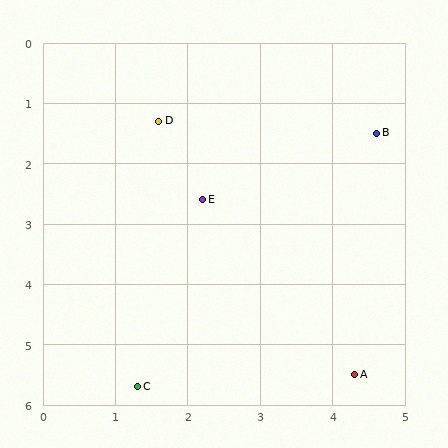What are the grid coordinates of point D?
Point D is at approximately (1.6, 1.3).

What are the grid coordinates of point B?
Point B is at approximately (4.6, 1.5).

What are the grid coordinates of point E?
Point E is at approximately (2.2, 2.6).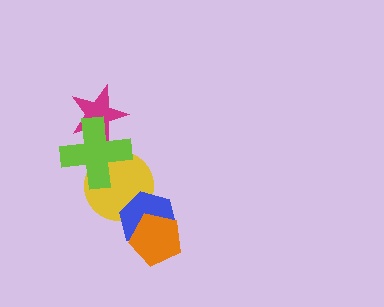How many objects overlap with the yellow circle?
2 objects overlap with the yellow circle.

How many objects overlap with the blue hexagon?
2 objects overlap with the blue hexagon.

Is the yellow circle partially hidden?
Yes, it is partially covered by another shape.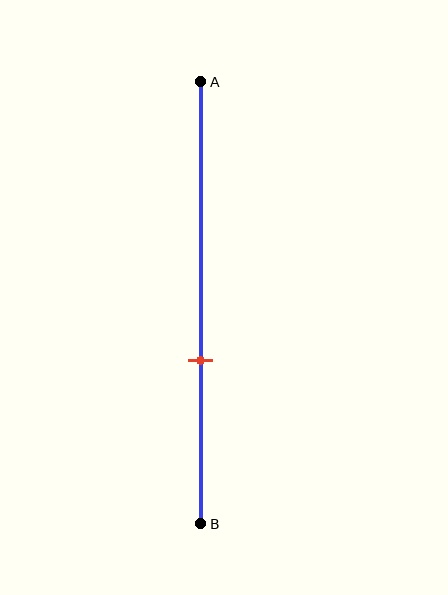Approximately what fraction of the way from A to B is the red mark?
The red mark is approximately 65% of the way from A to B.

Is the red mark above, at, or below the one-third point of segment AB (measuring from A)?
The red mark is below the one-third point of segment AB.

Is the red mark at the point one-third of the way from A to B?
No, the mark is at about 65% from A, not at the 33% one-third point.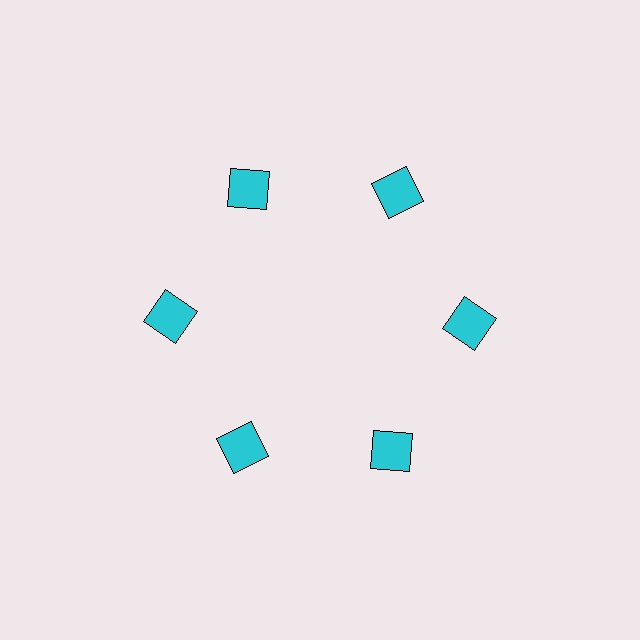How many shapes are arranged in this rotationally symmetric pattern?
There are 6 shapes, arranged in 6 groups of 1.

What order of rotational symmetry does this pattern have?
This pattern has 6-fold rotational symmetry.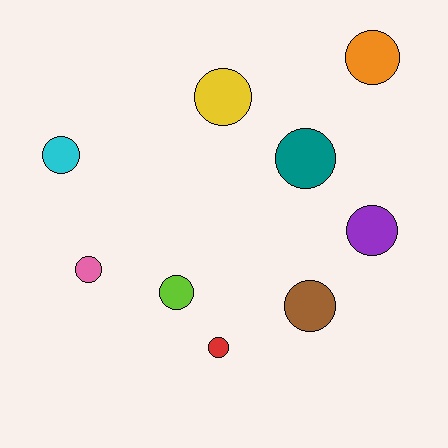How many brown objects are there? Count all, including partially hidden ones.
There is 1 brown object.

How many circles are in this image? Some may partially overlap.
There are 9 circles.